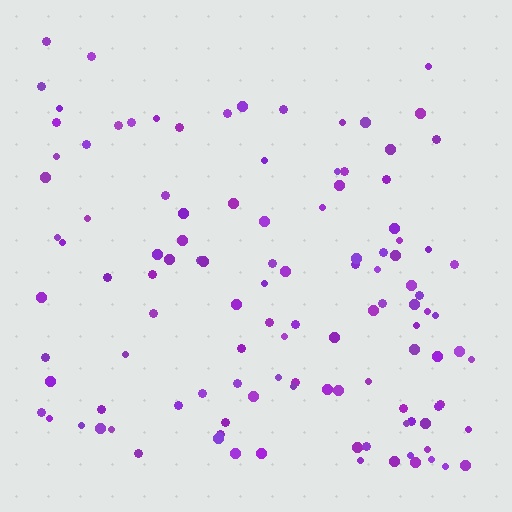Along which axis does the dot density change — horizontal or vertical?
Vertical.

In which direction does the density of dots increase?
From top to bottom, with the bottom side densest.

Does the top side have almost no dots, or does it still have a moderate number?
Still a moderate number, just noticeably fewer than the bottom.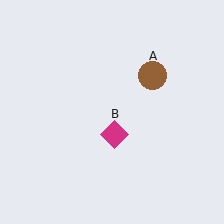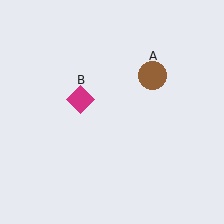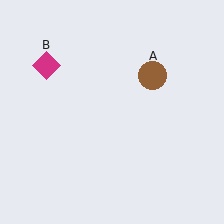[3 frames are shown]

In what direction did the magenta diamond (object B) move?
The magenta diamond (object B) moved up and to the left.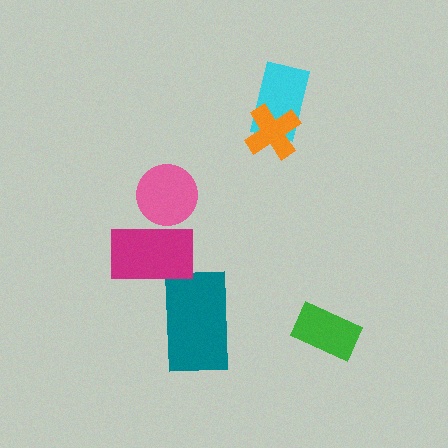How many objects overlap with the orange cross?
1 object overlaps with the orange cross.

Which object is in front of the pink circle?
The magenta rectangle is in front of the pink circle.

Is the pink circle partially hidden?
Yes, it is partially covered by another shape.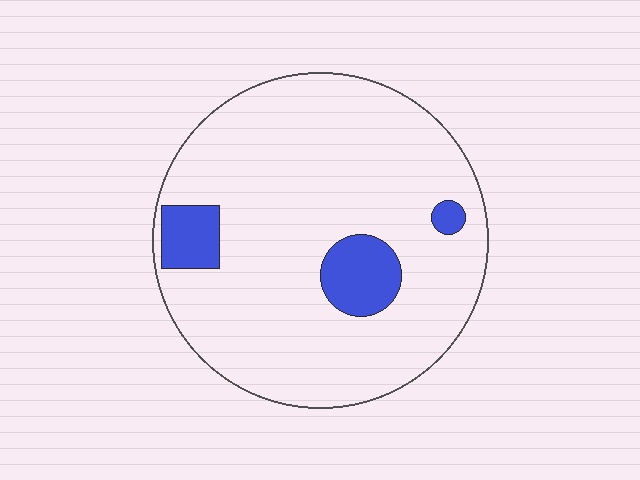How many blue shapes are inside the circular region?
3.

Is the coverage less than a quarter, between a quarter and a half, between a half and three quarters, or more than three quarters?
Less than a quarter.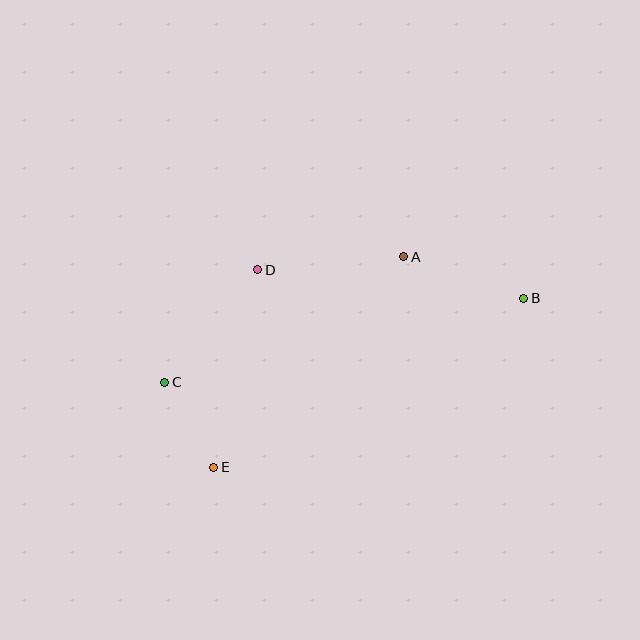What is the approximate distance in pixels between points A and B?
The distance between A and B is approximately 127 pixels.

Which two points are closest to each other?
Points C and E are closest to each other.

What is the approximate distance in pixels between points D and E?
The distance between D and E is approximately 202 pixels.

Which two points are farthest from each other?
Points B and C are farthest from each other.